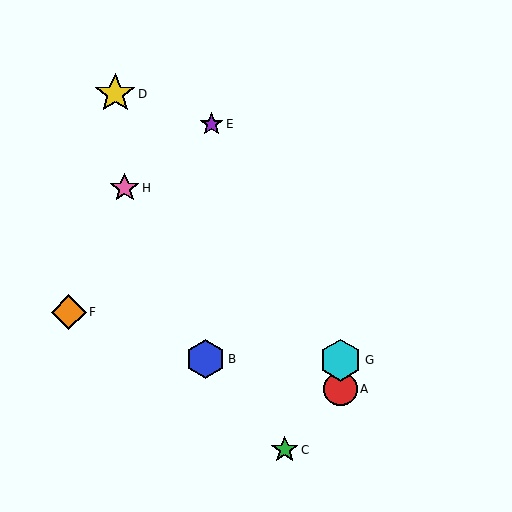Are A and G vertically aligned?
Yes, both are at x≈341.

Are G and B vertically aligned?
No, G is at x≈341 and B is at x≈206.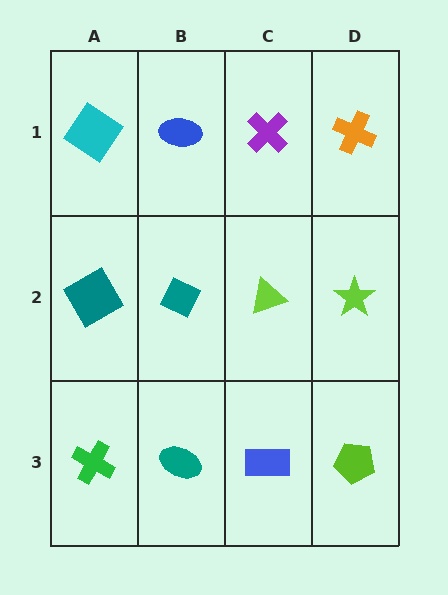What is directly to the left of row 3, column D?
A blue rectangle.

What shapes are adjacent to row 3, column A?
A teal square (row 2, column A), a teal ellipse (row 3, column B).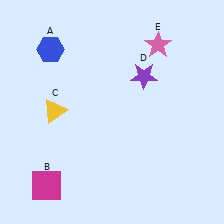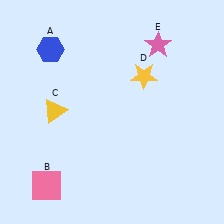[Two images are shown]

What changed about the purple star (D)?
In Image 1, D is purple. In Image 2, it changed to yellow.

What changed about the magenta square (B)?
In Image 1, B is magenta. In Image 2, it changed to pink.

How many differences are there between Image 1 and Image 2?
There are 2 differences between the two images.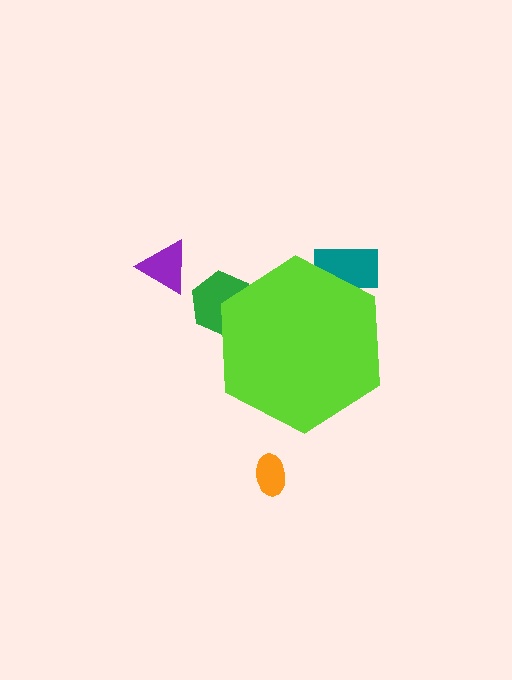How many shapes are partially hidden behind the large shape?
2 shapes are partially hidden.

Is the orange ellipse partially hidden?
No, the orange ellipse is fully visible.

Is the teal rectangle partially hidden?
Yes, the teal rectangle is partially hidden behind the lime hexagon.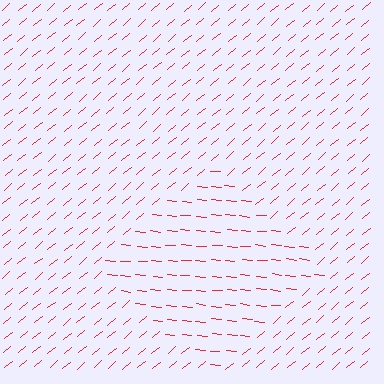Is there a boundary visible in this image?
Yes, there is a texture boundary formed by a change in line orientation.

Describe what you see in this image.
The image is filled with small red line segments. A diamond region in the image has lines oriented differently from the surrounding lines, creating a visible texture boundary.